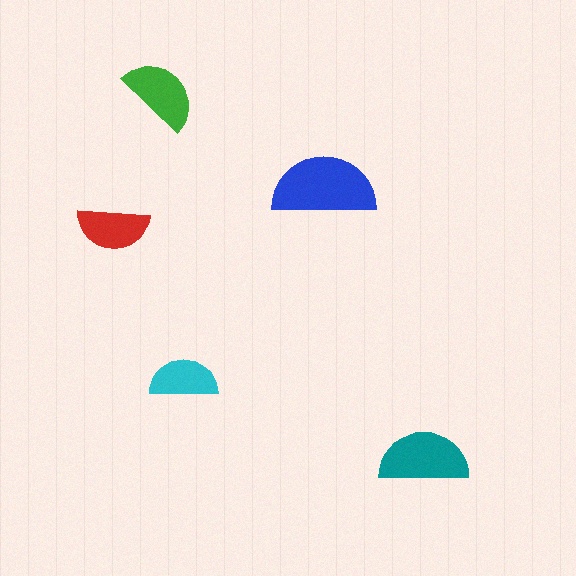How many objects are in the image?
There are 5 objects in the image.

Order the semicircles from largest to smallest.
the blue one, the teal one, the green one, the red one, the cyan one.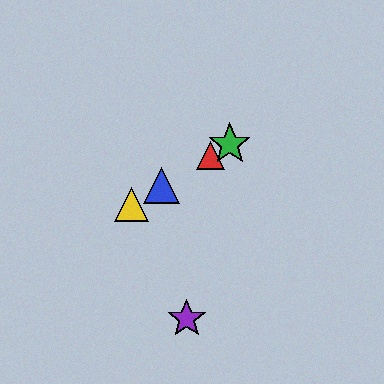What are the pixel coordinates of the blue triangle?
The blue triangle is at (162, 186).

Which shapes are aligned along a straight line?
The red triangle, the blue triangle, the green star, the yellow triangle are aligned along a straight line.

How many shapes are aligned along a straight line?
4 shapes (the red triangle, the blue triangle, the green star, the yellow triangle) are aligned along a straight line.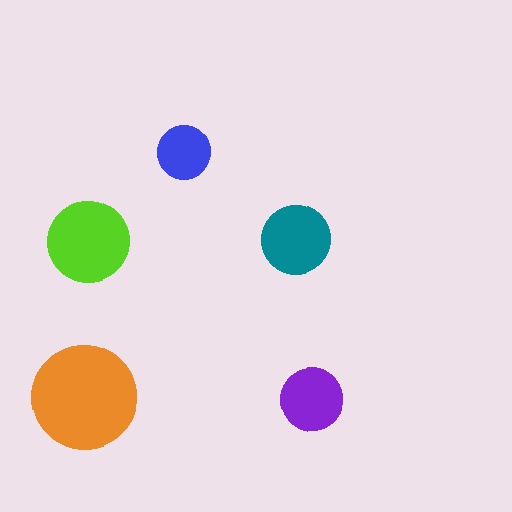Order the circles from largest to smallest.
the orange one, the lime one, the teal one, the purple one, the blue one.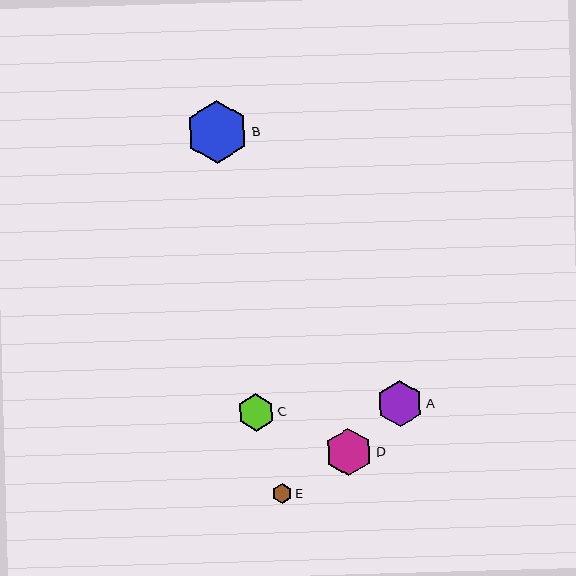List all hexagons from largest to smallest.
From largest to smallest: B, D, A, C, E.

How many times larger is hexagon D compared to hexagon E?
Hexagon D is approximately 2.4 times the size of hexagon E.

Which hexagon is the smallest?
Hexagon E is the smallest with a size of approximately 20 pixels.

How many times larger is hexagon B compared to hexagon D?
Hexagon B is approximately 1.3 times the size of hexagon D.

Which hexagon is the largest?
Hexagon B is the largest with a size of approximately 62 pixels.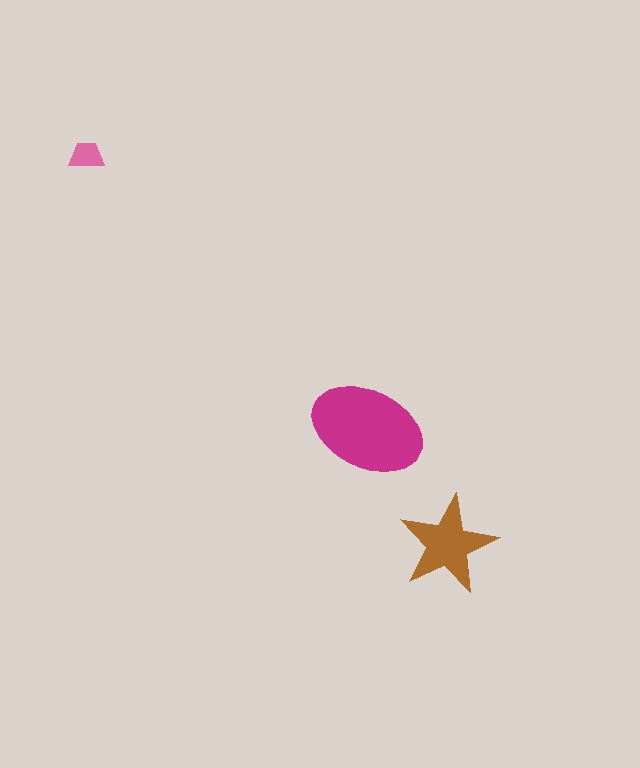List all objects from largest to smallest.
The magenta ellipse, the brown star, the pink trapezoid.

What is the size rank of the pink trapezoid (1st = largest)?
3rd.